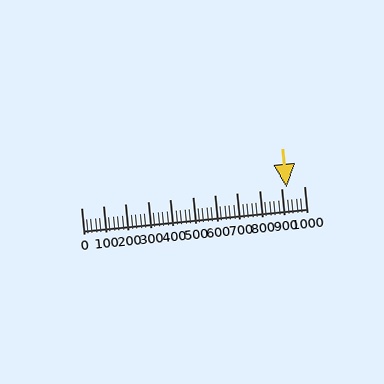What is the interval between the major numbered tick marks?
The major tick marks are spaced 100 units apart.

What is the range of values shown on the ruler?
The ruler shows values from 0 to 1000.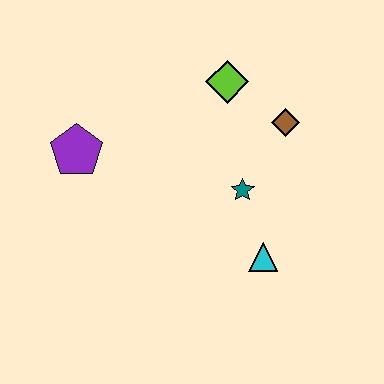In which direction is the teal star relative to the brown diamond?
The teal star is below the brown diamond.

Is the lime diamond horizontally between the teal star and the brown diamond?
No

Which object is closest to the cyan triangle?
The teal star is closest to the cyan triangle.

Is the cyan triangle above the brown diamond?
No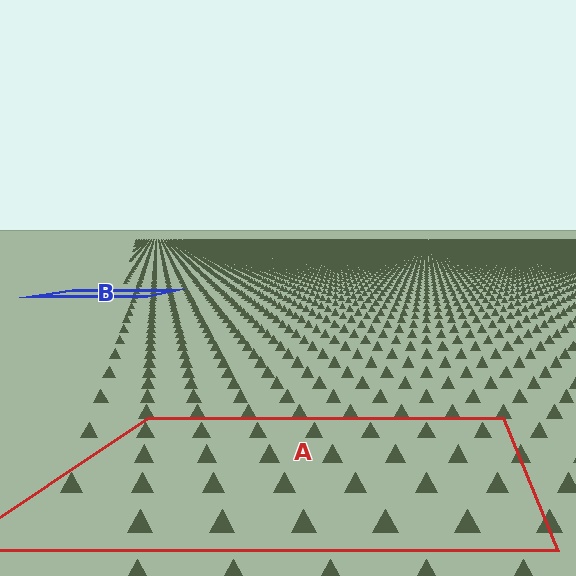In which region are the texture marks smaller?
The texture marks are smaller in region B, because it is farther away.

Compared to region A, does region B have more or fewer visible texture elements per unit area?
Region B has more texture elements per unit area — they are packed more densely because it is farther away.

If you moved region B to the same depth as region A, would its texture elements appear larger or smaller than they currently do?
They would appear larger. At a closer depth, the same texture elements are projected at a bigger on-screen size.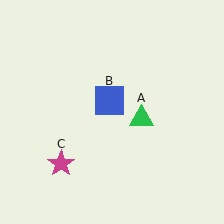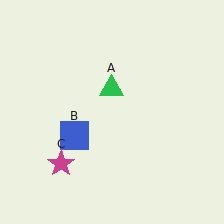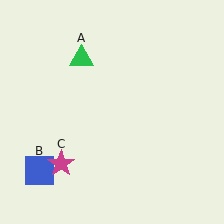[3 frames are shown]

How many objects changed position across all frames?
2 objects changed position: green triangle (object A), blue square (object B).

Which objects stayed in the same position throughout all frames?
Magenta star (object C) remained stationary.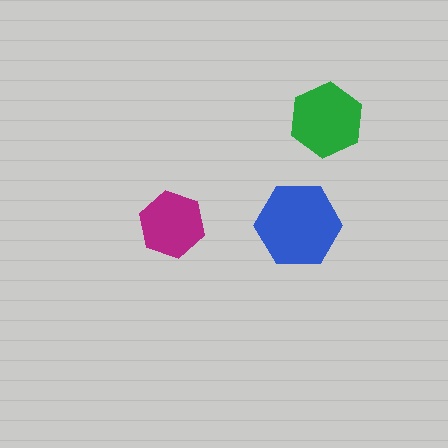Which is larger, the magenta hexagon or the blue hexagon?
The blue one.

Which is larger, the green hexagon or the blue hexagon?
The blue one.